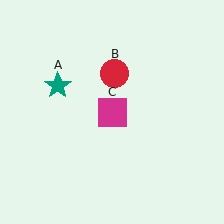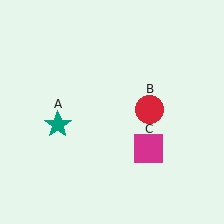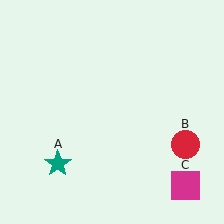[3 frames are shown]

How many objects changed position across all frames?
3 objects changed position: teal star (object A), red circle (object B), magenta square (object C).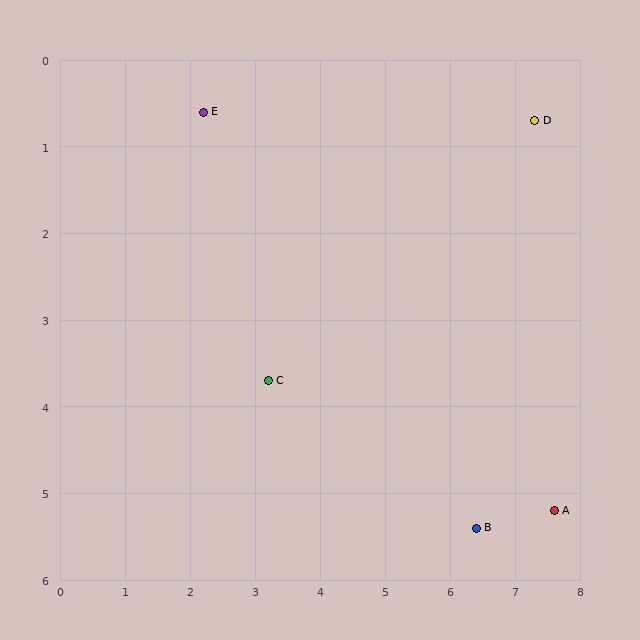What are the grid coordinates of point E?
Point E is at approximately (2.2, 0.6).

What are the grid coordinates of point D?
Point D is at approximately (7.3, 0.7).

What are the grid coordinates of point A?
Point A is at approximately (7.6, 5.2).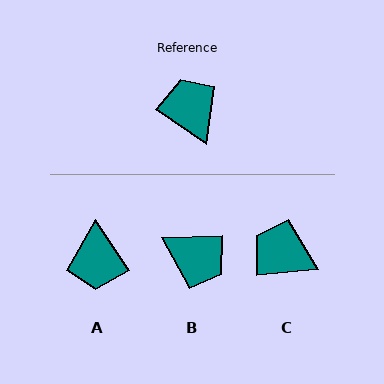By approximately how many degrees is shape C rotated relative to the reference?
Approximately 39 degrees counter-clockwise.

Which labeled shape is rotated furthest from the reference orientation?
A, about 158 degrees away.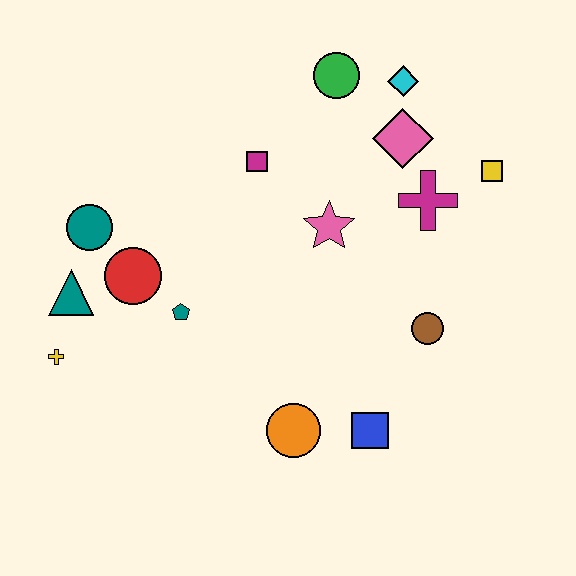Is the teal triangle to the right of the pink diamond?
No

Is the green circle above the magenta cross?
Yes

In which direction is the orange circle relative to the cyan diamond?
The orange circle is below the cyan diamond.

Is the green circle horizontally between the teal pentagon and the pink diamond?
Yes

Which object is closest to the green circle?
The cyan diamond is closest to the green circle.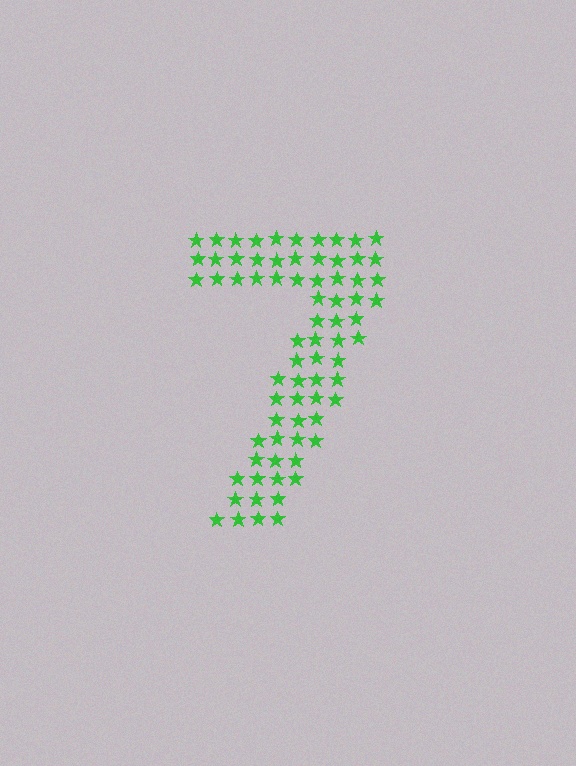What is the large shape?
The large shape is the digit 7.